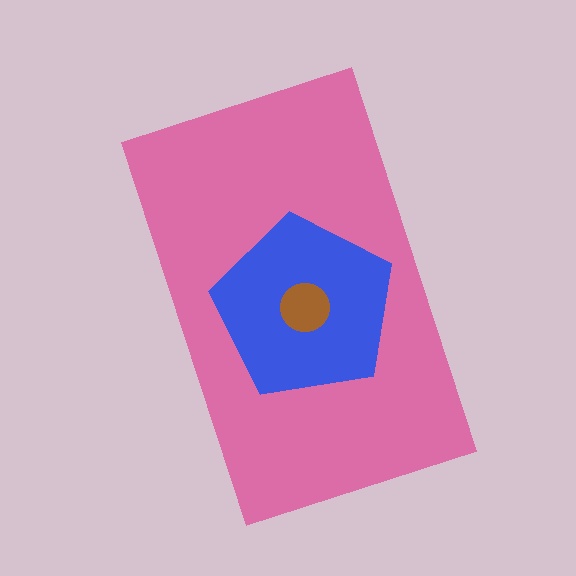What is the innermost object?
The brown circle.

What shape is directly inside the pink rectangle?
The blue pentagon.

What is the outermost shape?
The pink rectangle.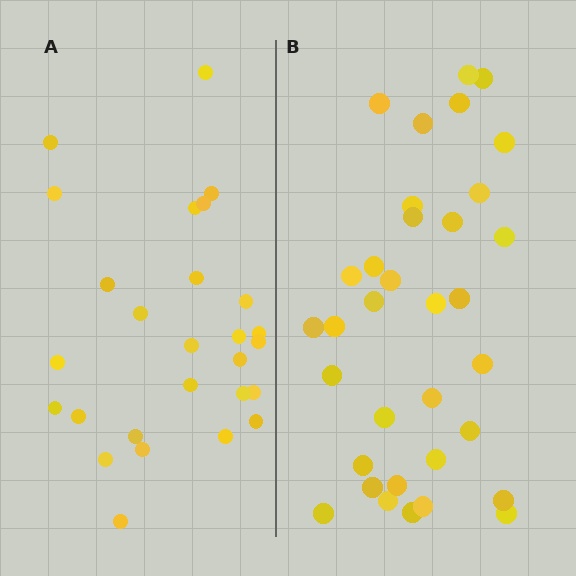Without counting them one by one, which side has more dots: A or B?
Region B (the right region) has more dots.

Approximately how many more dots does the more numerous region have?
Region B has roughly 8 or so more dots than region A.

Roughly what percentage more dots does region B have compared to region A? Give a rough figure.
About 25% more.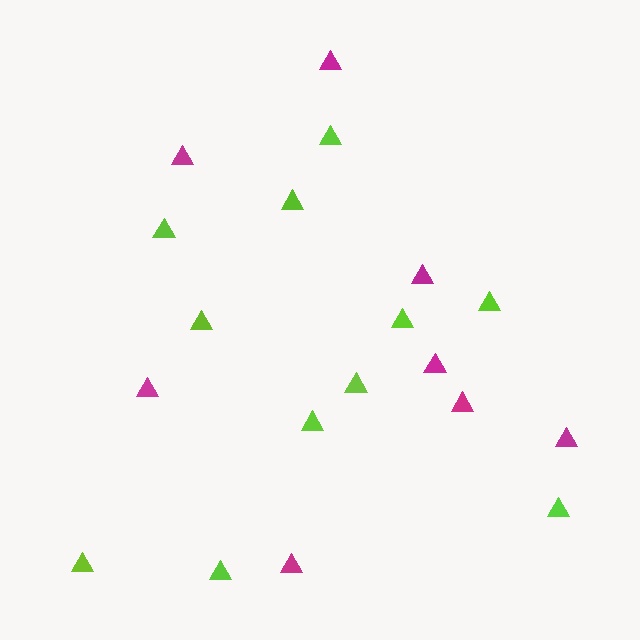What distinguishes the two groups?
There are 2 groups: one group of lime triangles (11) and one group of magenta triangles (8).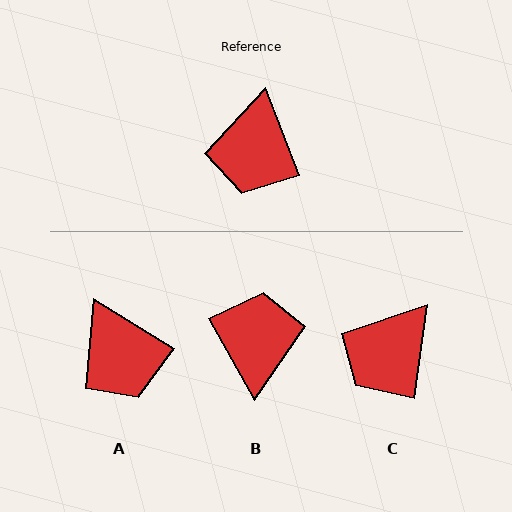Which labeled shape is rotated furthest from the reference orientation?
B, about 172 degrees away.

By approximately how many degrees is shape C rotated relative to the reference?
Approximately 28 degrees clockwise.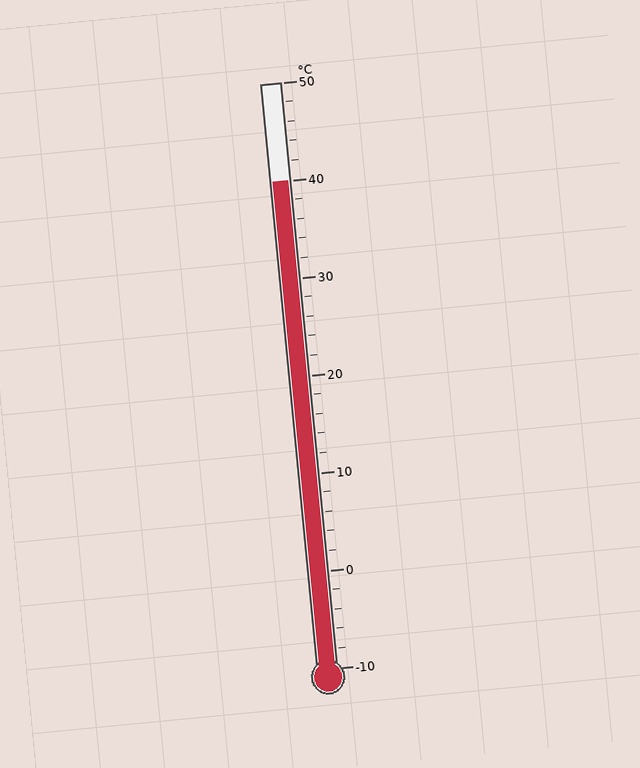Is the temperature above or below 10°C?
The temperature is above 10°C.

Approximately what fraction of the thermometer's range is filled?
The thermometer is filled to approximately 85% of its range.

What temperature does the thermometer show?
The thermometer shows approximately 40°C.